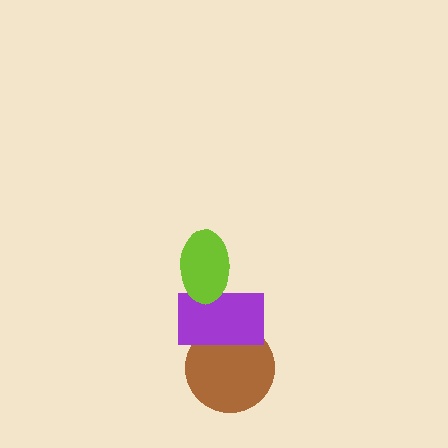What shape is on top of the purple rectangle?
The lime ellipse is on top of the purple rectangle.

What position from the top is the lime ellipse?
The lime ellipse is 1st from the top.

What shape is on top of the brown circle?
The purple rectangle is on top of the brown circle.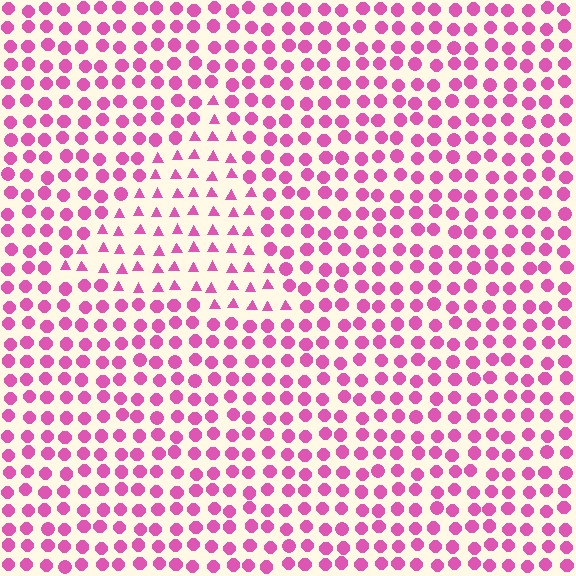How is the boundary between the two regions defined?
The boundary is defined by a change in element shape: triangles inside vs. circles outside. All elements share the same color and spacing.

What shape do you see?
I see a triangle.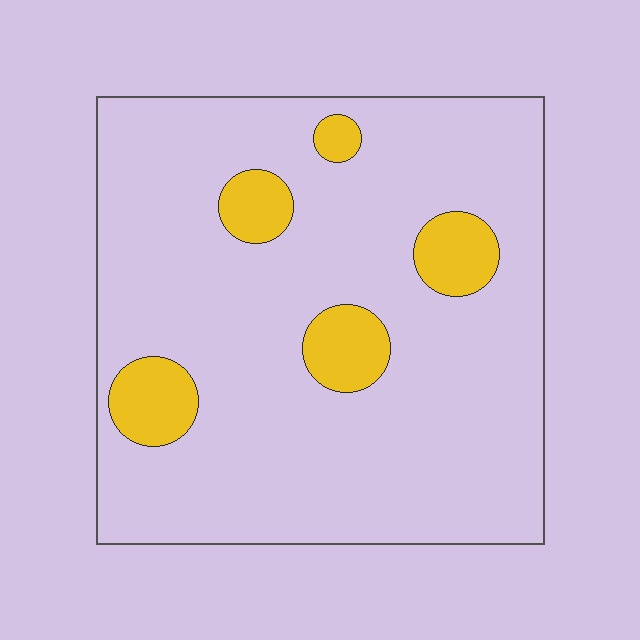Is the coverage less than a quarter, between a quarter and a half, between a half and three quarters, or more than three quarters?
Less than a quarter.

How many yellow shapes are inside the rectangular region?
5.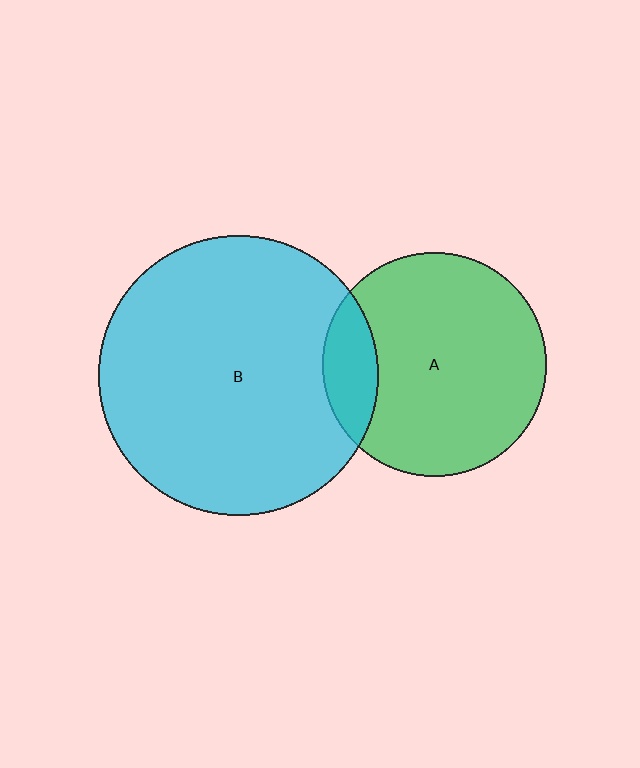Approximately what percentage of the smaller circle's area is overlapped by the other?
Approximately 15%.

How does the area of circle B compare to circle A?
Approximately 1.6 times.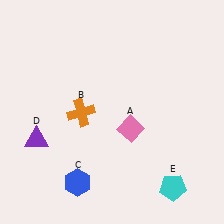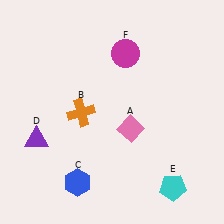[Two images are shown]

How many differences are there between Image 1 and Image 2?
There is 1 difference between the two images.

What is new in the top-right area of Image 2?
A magenta circle (F) was added in the top-right area of Image 2.